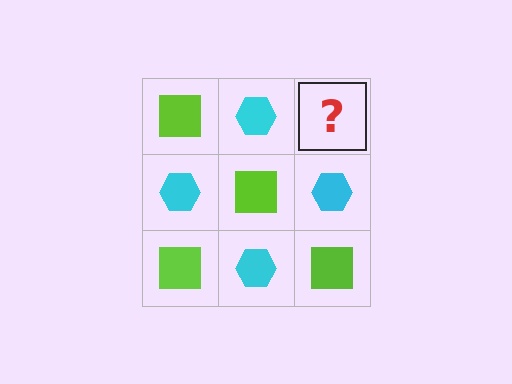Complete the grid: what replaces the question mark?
The question mark should be replaced with a lime square.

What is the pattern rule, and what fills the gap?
The rule is that it alternates lime square and cyan hexagon in a checkerboard pattern. The gap should be filled with a lime square.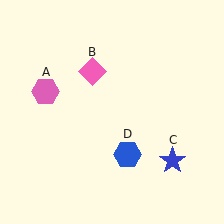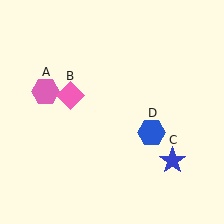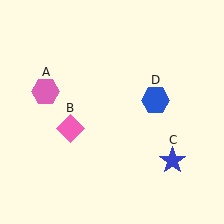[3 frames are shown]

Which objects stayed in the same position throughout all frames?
Pink hexagon (object A) and blue star (object C) remained stationary.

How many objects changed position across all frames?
2 objects changed position: pink diamond (object B), blue hexagon (object D).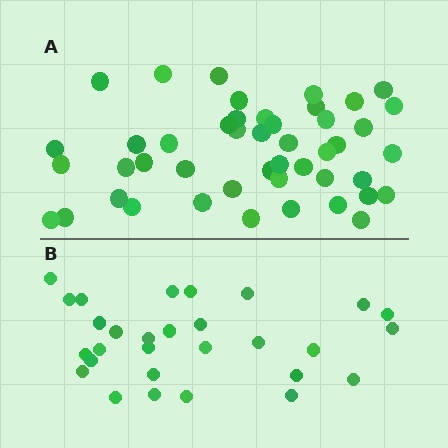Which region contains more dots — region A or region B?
Region A (the top region) has more dots.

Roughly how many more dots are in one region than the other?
Region A has approximately 15 more dots than region B.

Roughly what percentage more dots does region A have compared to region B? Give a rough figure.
About 60% more.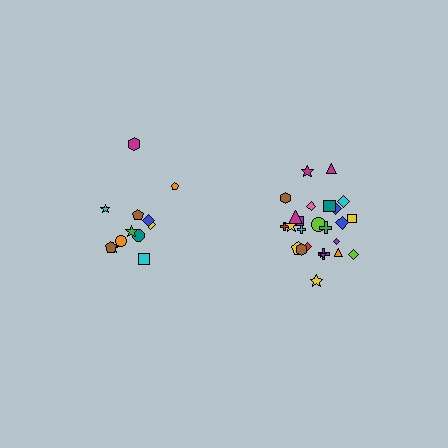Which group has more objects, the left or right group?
The right group.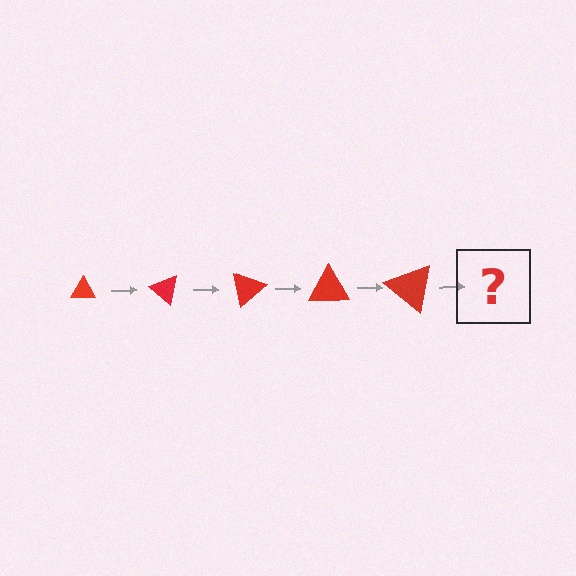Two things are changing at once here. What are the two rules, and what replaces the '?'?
The two rules are that the triangle grows larger each step and it rotates 40 degrees each step. The '?' should be a triangle, larger than the previous one and rotated 200 degrees from the start.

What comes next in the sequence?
The next element should be a triangle, larger than the previous one and rotated 200 degrees from the start.